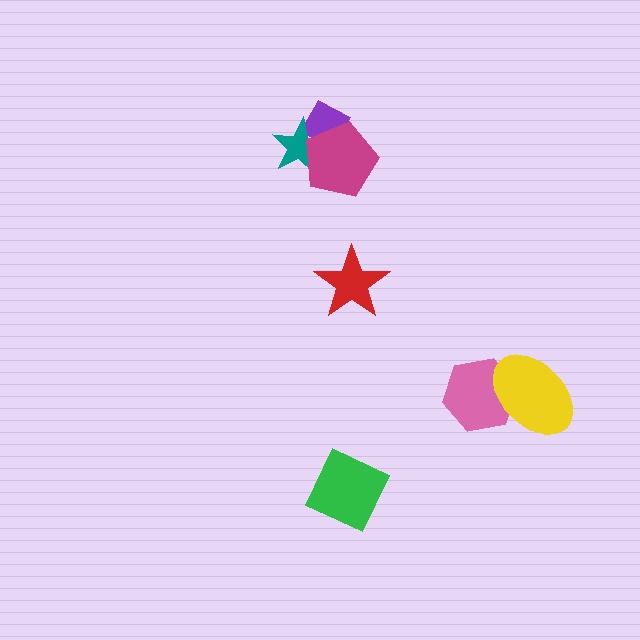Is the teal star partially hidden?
Yes, it is partially covered by another shape.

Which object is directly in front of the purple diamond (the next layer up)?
The teal star is directly in front of the purple diamond.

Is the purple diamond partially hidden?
Yes, it is partially covered by another shape.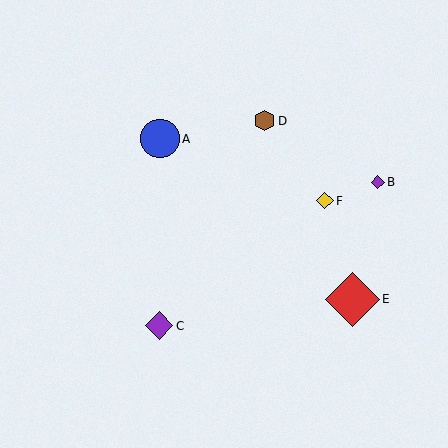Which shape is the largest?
The red diamond (labeled E) is the largest.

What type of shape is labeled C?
Shape C is a purple diamond.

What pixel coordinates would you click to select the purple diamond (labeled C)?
Click at (159, 326) to select the purple diamond C.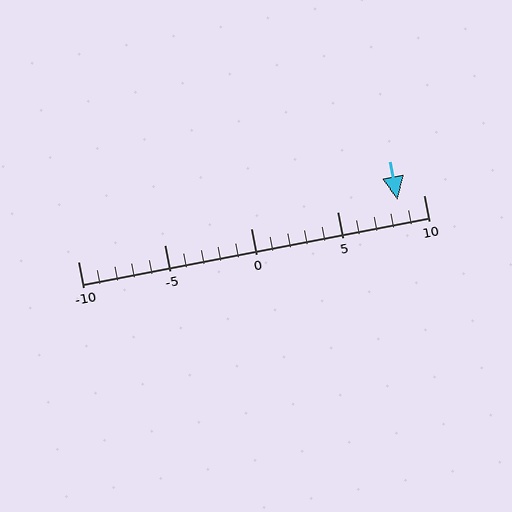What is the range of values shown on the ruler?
The ruler shows values from -10 to 10.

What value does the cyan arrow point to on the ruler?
The cyan arrow points to approximately 8.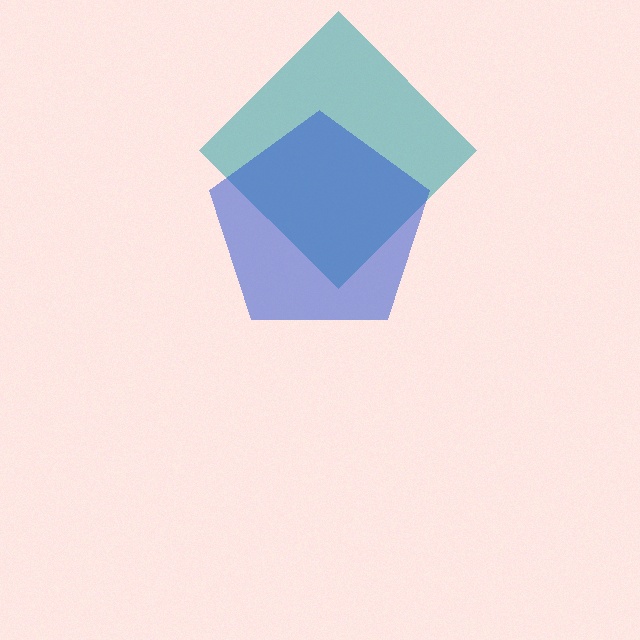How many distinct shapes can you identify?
There are 2 distinct shapes: a teal diamond, a blue pentagon.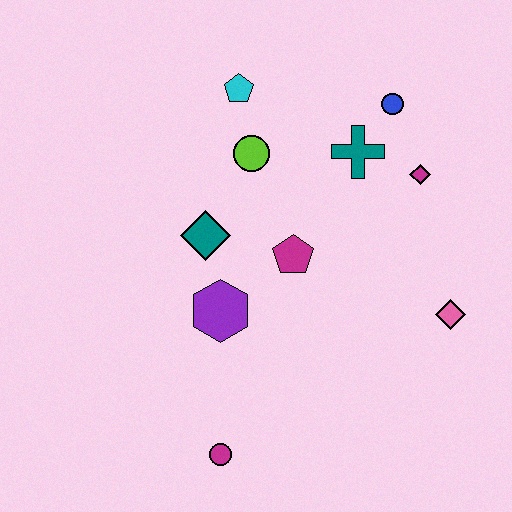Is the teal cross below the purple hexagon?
No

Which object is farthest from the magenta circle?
The blue circle is farthest from the magenta circle.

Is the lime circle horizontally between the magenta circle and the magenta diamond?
Yes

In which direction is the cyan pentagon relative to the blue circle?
The cyan pentagon is to the left of the blue circle.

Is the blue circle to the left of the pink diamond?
Yes